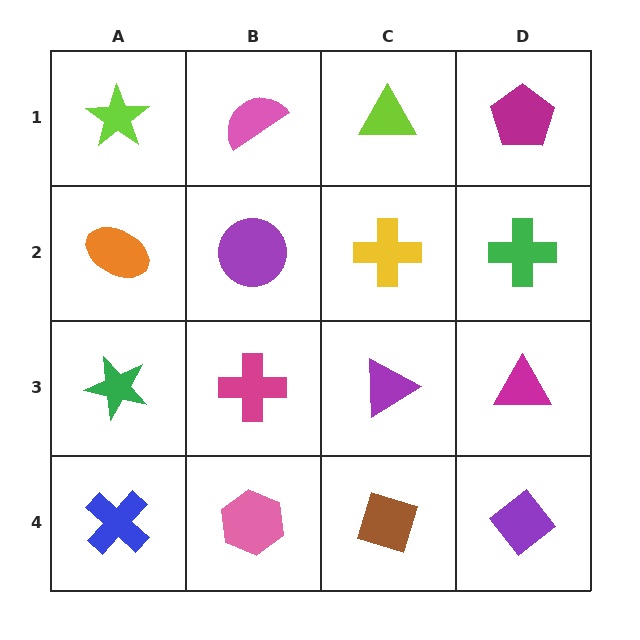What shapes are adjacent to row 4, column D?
A magenta triangle (row 3, column D), a brown diamond (row 4, column C).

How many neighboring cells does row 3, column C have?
4.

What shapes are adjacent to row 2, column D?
A magenta pentagon (row 1, column D), a magenta triangle (row 3, column D), a yellow cross (row 2, column C).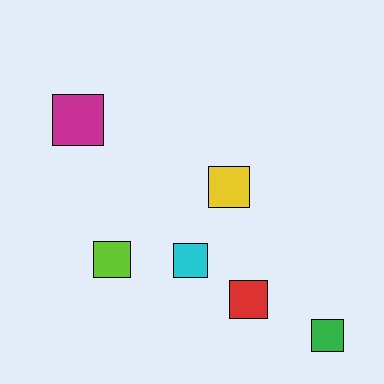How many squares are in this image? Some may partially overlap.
There are 6 squares.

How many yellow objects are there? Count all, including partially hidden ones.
There is 1 yellow object.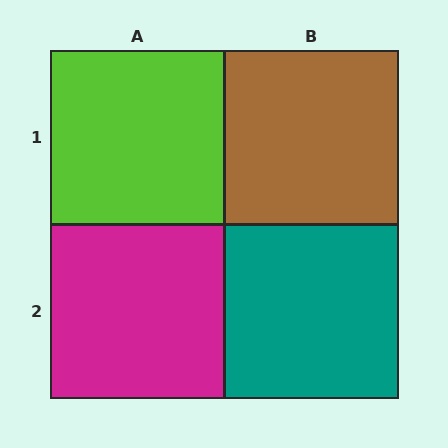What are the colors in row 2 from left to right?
Magenta, teal.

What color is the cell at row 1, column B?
Brown.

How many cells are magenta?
1 cell is magenta.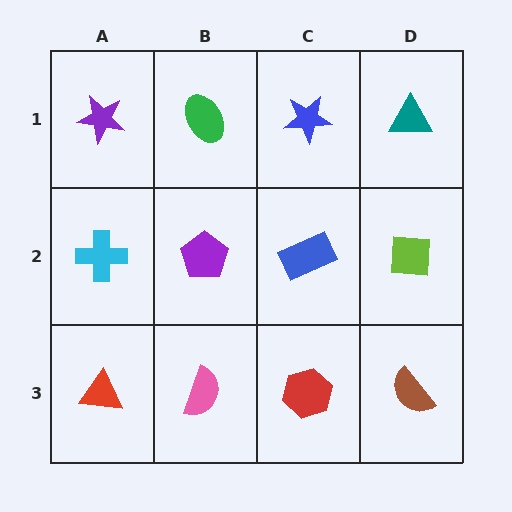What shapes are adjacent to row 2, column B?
A green ellipse (row 1, column B), a pink semicircle (row 3, column B), a cyan cross (row 2, column A), a blue rectangle (row 2, column C).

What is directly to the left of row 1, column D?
A blue star.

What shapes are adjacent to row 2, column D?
A teal triangle (row 1, column D), a brown semicircle (row 3, column D), a blue rectangle (row 2, column C).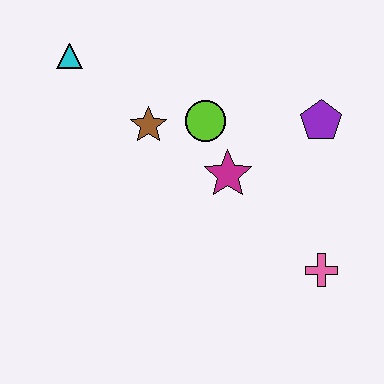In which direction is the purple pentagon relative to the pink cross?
The purple pentagon is above the pink cross.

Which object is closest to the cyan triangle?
The brown star is closest to the cyan triangle.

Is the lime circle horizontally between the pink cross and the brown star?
Yes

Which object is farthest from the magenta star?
The cyan triangle is farthest from the magenta star.